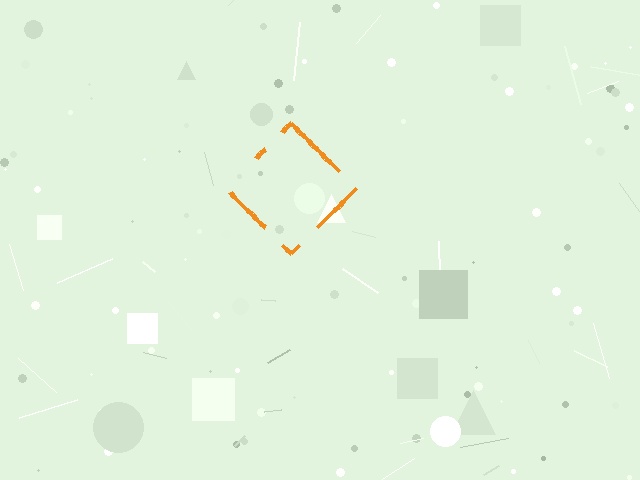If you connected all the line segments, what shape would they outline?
They would outline a diamond.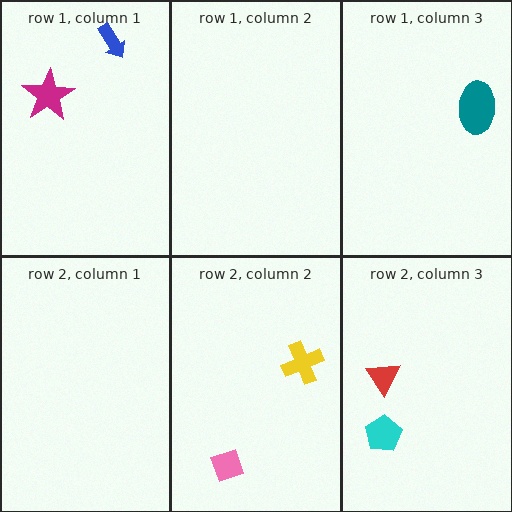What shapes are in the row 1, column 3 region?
The teal ellipse.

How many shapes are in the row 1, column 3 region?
1.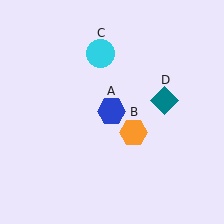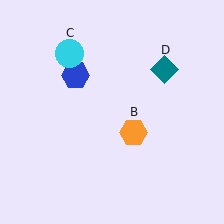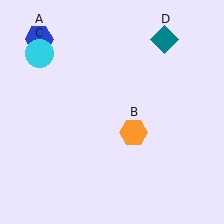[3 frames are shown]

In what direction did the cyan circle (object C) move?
The cyan circle (object C) moved left.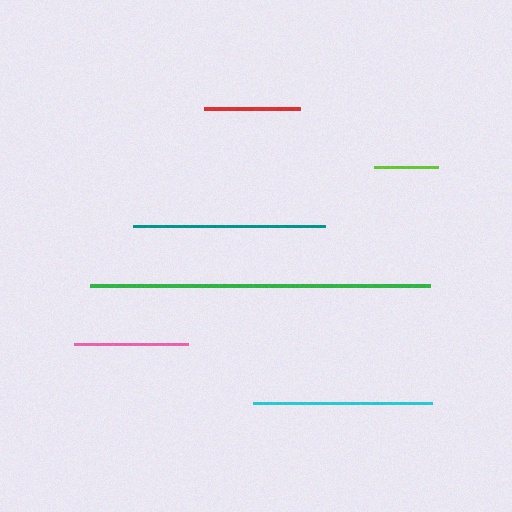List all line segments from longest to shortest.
From longest to shortest: green, teal, cyan, pink, red, lime.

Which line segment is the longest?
The green line is the longest at approximately 340 pixels.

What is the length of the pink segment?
The pink segment is approximately 114 pixels long.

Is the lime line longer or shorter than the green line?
The green line is longer than the lime line.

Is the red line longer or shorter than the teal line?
The teal line is longer than the red line.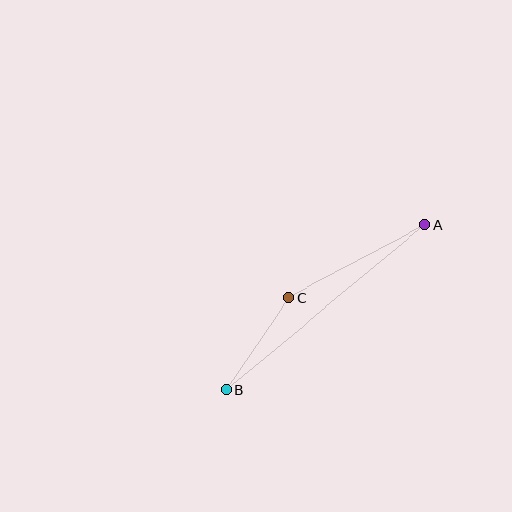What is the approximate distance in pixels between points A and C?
The distance between A and C is approximately 154 pixels.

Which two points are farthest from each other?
Points A and B are farthest from each other.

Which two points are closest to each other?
Points B and C are closest to each other.